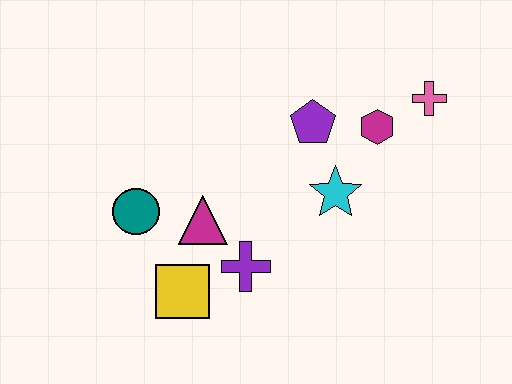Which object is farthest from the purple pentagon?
The yellow square is farthest from the purple pentagon.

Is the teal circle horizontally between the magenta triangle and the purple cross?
No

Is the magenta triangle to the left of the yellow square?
No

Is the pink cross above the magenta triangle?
Yes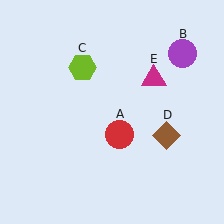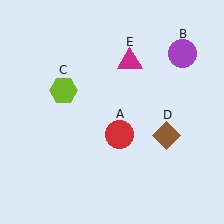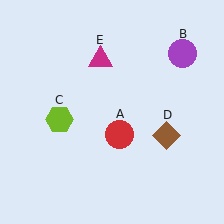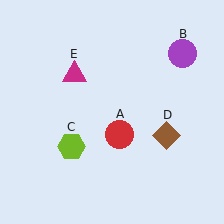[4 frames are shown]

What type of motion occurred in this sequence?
The lime hexagon (object C), magenta triangle (object E) rotated counterclockwise around the center of the scene.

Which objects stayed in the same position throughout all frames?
Red circle (object A) and purple circle (object B) and brown diamond (object D) remained stationary.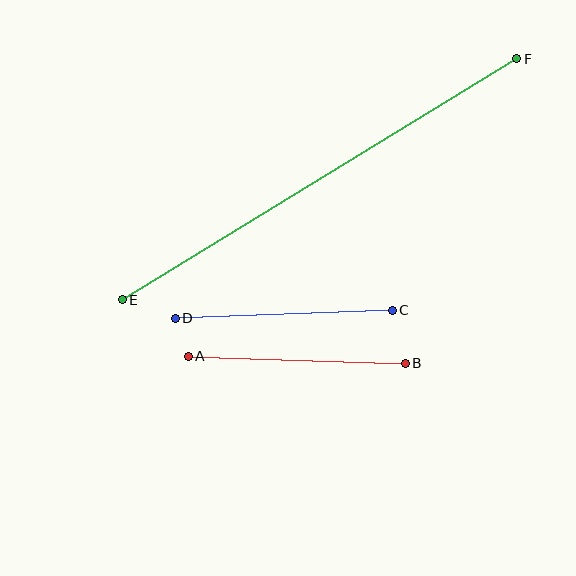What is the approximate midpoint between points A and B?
The midpoint is at approximately (297, 360) pixels.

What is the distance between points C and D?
The distance is approximately 217 pixels.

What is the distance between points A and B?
The distance is approximately 217 pixels.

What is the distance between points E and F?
The distance is approximately 463 pixels.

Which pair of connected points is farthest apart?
Points E and F are farthest apart.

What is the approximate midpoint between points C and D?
The midpoint is at approximately (284, 314) pixels.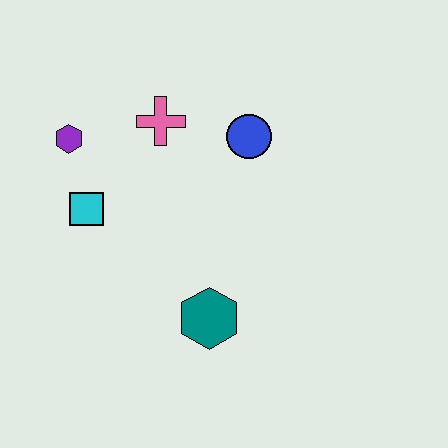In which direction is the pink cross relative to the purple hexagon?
The pink cross is to the right of the purple hexagon.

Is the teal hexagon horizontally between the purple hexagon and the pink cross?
No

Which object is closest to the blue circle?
The pink cross is closest to the blue circle.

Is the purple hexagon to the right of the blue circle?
No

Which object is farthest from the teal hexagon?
The purple hexagon is farthest from the teal hexagon.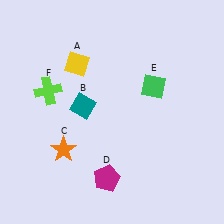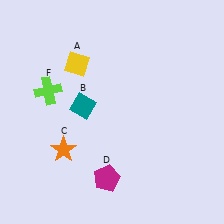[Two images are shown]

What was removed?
The green diamond (E) was removed in Image 2.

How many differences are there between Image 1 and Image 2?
There is 1 difference between the two images.